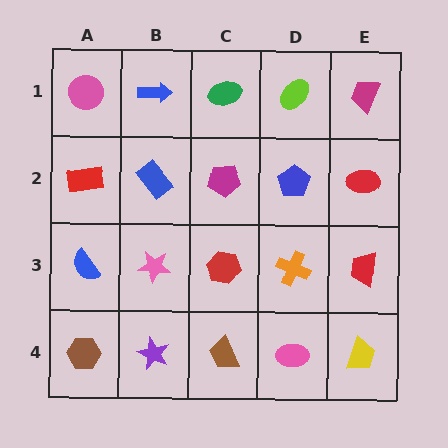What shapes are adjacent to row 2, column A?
A pink circle (row 1, column A), a blue semicircle (row 3, column A), a blue rectangle (row 2, column B).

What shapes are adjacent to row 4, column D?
An orange cross (row 3, column D), a brown trapezoid (row 4, column C), a yellow trapezoid (row 4, column E).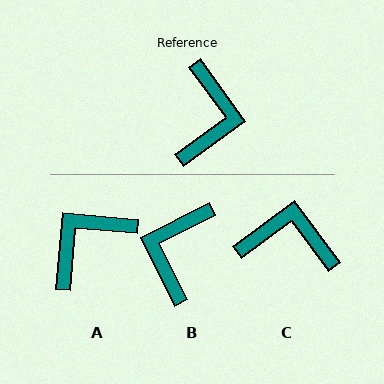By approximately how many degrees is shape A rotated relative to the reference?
Approximately 139 degrees counter-clockwise.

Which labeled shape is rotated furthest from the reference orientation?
B, about 171 degrees away.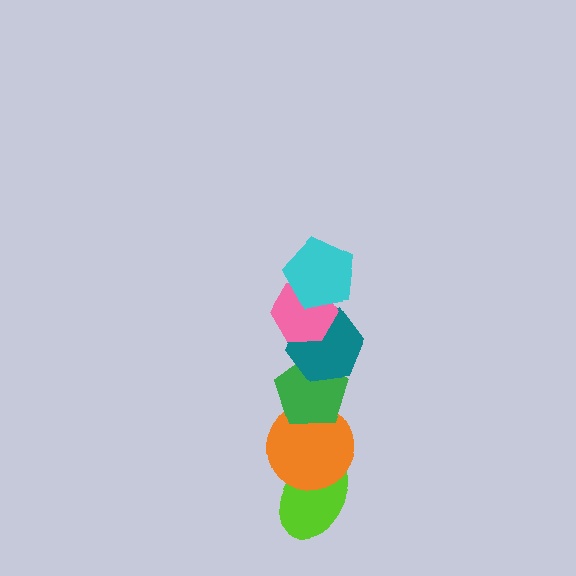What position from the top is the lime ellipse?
The lime ellipse is 6th from the top.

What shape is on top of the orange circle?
The green pentagon is on top of the orange circle.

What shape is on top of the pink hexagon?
The cyan pentagon is on top of the pink hexagon.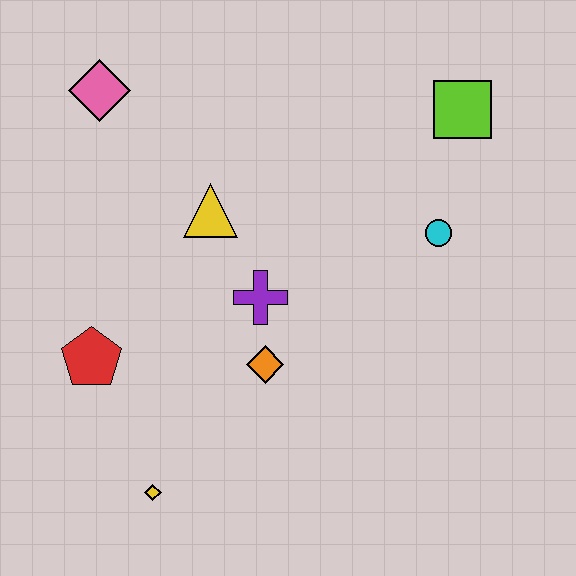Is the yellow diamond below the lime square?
Yes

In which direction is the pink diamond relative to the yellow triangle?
The pink diamond is above the yellow triangle.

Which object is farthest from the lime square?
The yellow diamond is farthest from the lime square.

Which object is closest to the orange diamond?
The purple cross is closest to the orange diamond.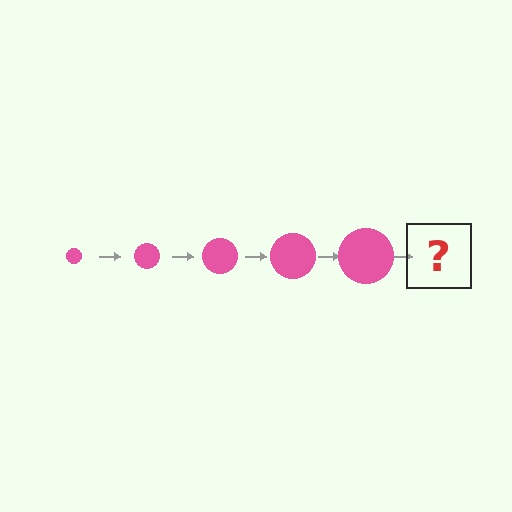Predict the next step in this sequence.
The next step is a pink circle, larger than the previous one.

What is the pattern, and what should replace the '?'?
The pattern is that the circle gets progressively larger each step. The '?' should be a pink circle, larger than the previous one.